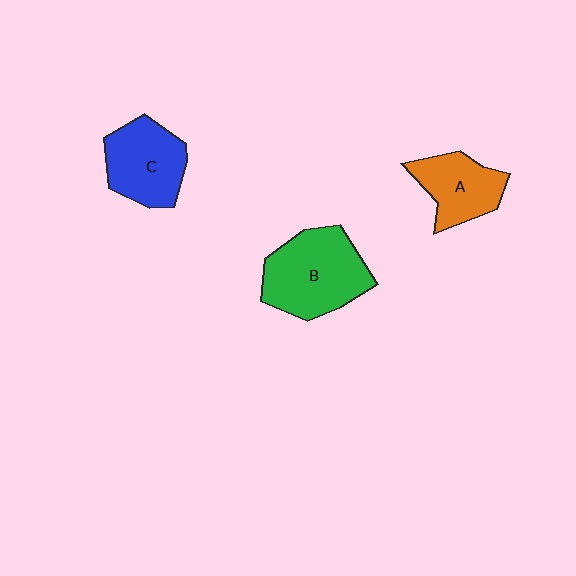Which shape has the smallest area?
Shape A (orange).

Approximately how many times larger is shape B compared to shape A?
Approximately 1.5 times.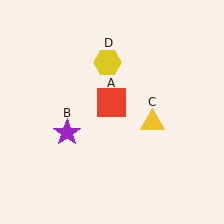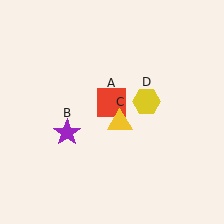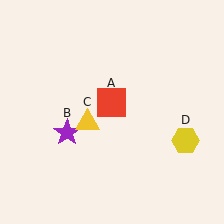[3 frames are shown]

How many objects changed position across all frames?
2 objects changed position: yellow triangle (object C), yellow hexagon (object D).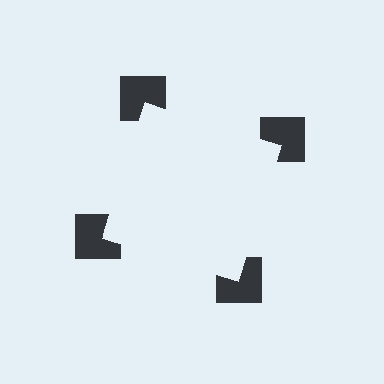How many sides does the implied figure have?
4 sides.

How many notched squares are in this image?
There are 4 — one at each vertex of the illusory square.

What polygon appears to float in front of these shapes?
An illusory square — its edges are inferred from the aligned wedge cuts in the notched squares, not physically drawn.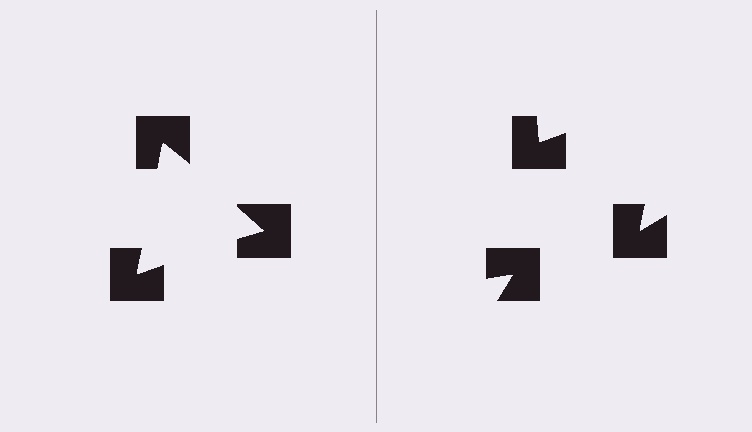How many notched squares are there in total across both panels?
6 — 3 on each side.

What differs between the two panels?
The notched squares are positioned identically on both sides; only the wedge orientations differ. On the left they align to a triangle; on the right they are misaligned.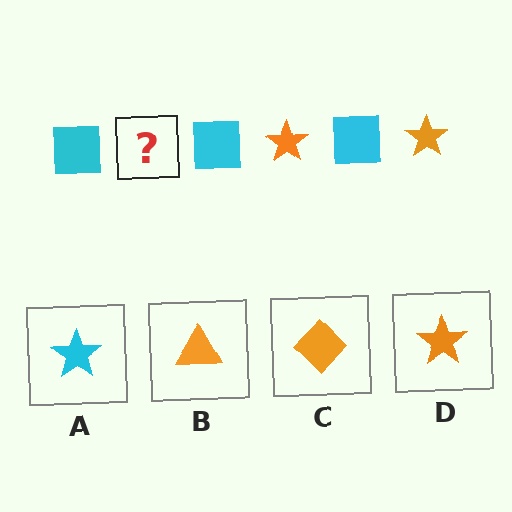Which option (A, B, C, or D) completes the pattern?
D.